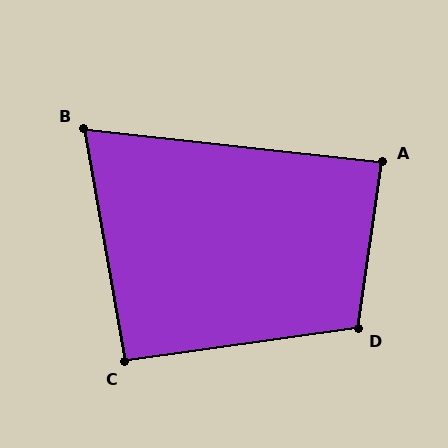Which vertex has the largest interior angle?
D, at approximately 106 degrees.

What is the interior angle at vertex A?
Approximately 88 degrees (approximately right).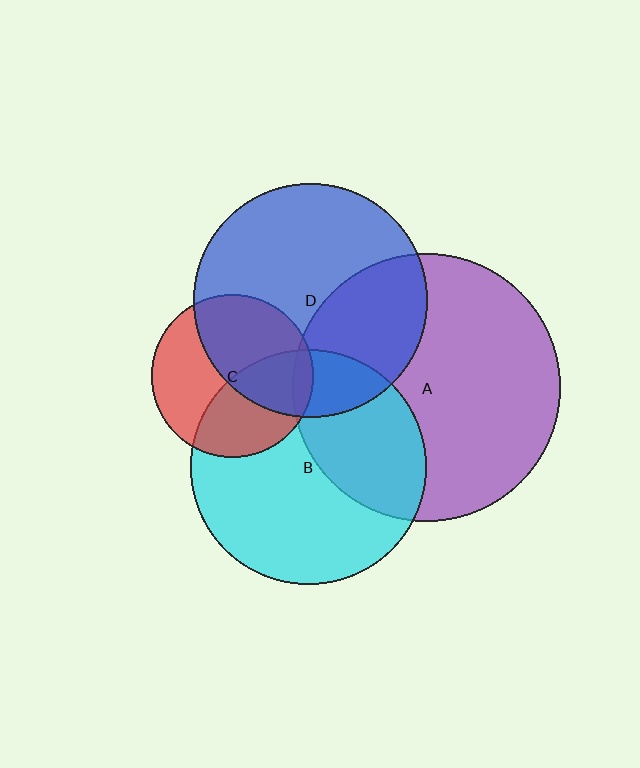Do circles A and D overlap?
Yes.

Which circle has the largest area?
Circle A (purple).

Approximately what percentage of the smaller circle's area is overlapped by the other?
Approximately 35%.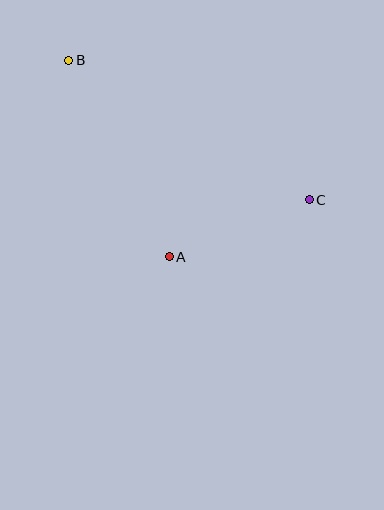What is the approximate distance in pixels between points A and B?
The distance between A and B is approximately 221 pixels.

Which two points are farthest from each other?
Points B and C are farthest from each other.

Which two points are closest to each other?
Points A and C are closest to each other.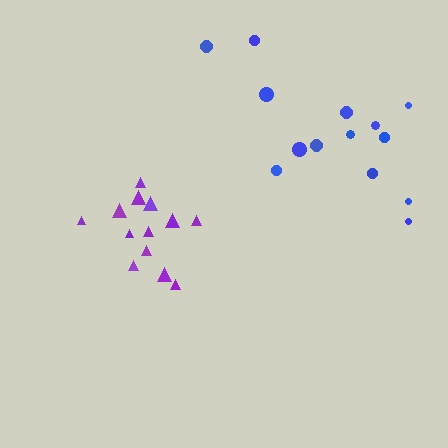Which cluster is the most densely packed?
Purple.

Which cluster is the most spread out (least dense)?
Blue.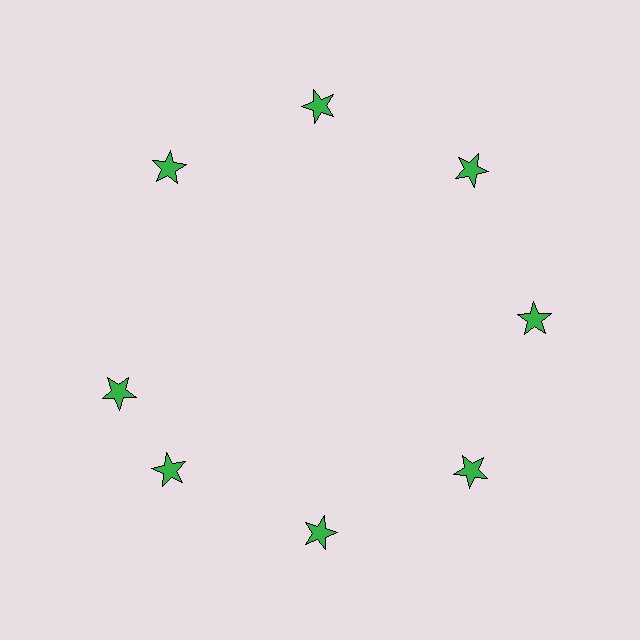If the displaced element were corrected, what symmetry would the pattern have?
It would have 8-fold rotational symmetry — the pattern would map onto itself every 45 degrees.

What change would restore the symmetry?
The symmetry would be restored by rotating it back into even spacing with its neighbors so that all 8 stars sit at equal angles and equal distance from the center.